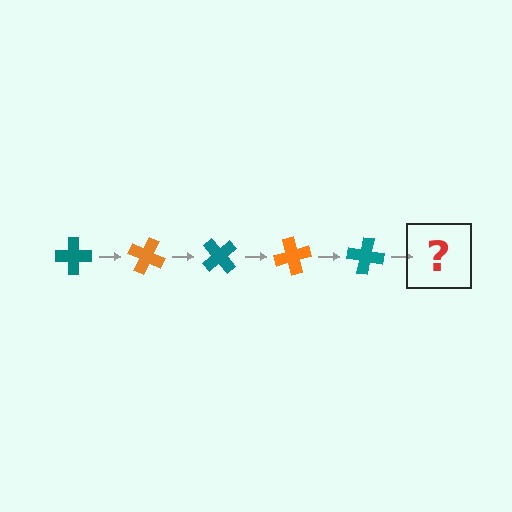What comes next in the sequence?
The next element should be an orange cross, rotated 125 degrees from the start.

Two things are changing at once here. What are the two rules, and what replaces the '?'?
The two rules are that it rotates 25 degrees each step and the color cycles through teal and orange. The '?' should be an orange cross, rotated 125 degrees from the start.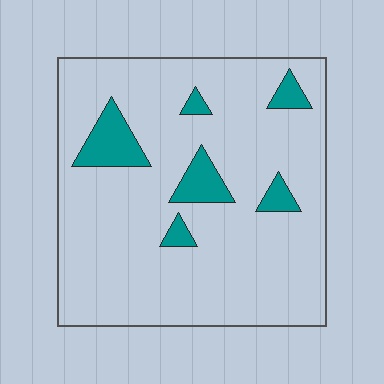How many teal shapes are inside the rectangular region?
6.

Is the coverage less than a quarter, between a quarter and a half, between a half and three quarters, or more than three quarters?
Less than a quarter.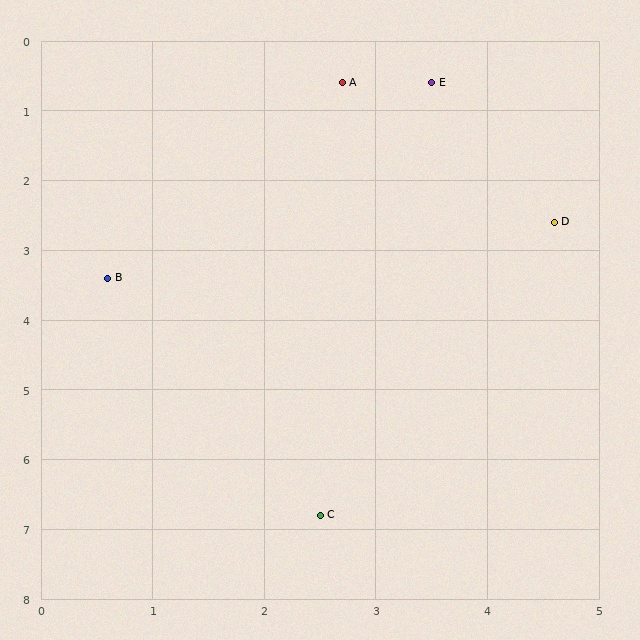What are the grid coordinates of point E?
Point E is at approximately (3.5, 0.6).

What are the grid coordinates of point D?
Point D is at approximately (4.6, 2.6).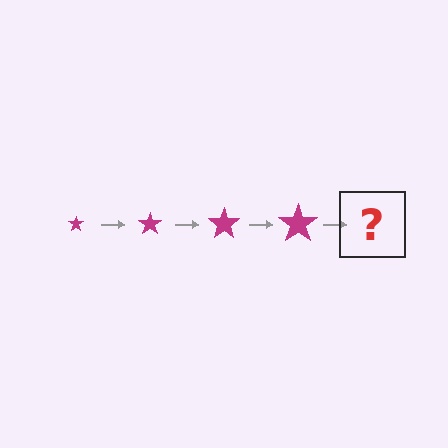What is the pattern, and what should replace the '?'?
The pattern is that the star gets progressively larger each step. The '?' should be a magenta star, larger than the previous one.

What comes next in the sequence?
The next element should be a magenta star, larger than the previous one.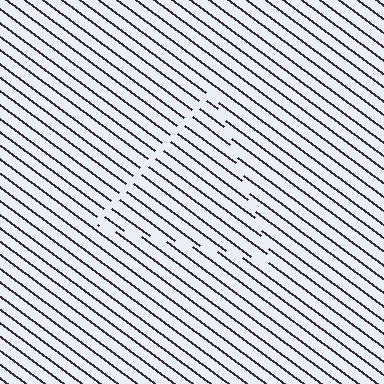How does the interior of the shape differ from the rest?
The interior of the shape contains the same grating, shifted by half a period — the contour is defined by the phase discontinuity where line-ends from the inner and outer gratings abut.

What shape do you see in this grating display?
An illusory triangle. The interior of the shape contains the same grating, shifted by half a period — the contour is defined by the phase discontinuity where line-ends from the inner and outer gratings abut.